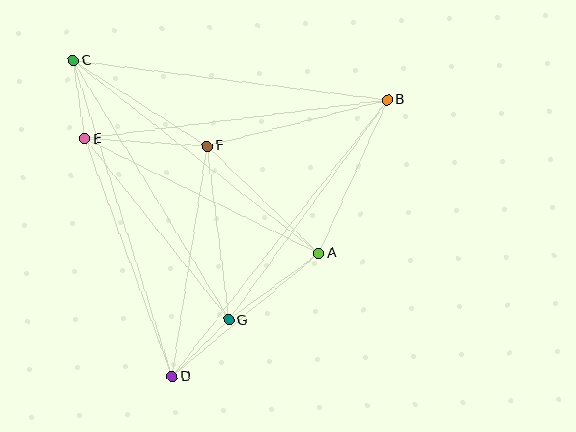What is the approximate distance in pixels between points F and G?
The distance between F and G is approximately 175 pixels.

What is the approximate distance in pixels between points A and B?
The distance between A and B is approximately 168 pixels.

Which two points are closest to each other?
Points C and E are closest to each other.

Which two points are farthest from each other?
Points B and D are farthest from each other.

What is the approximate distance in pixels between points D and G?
The distance between D and G is approximately 80 pixels.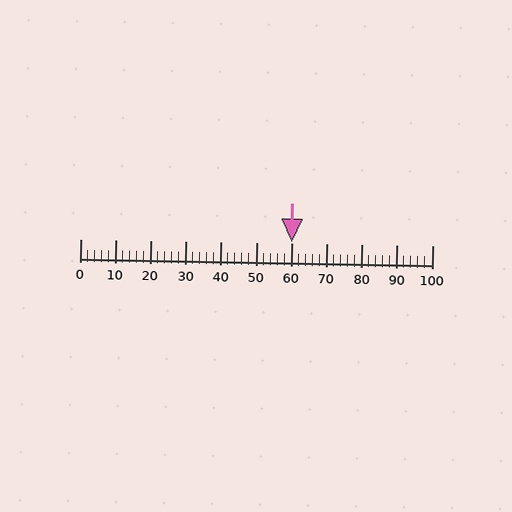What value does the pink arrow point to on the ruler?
The pink arrow points to approximately 60.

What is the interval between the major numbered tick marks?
The major tick marks are spaced 10 units apart.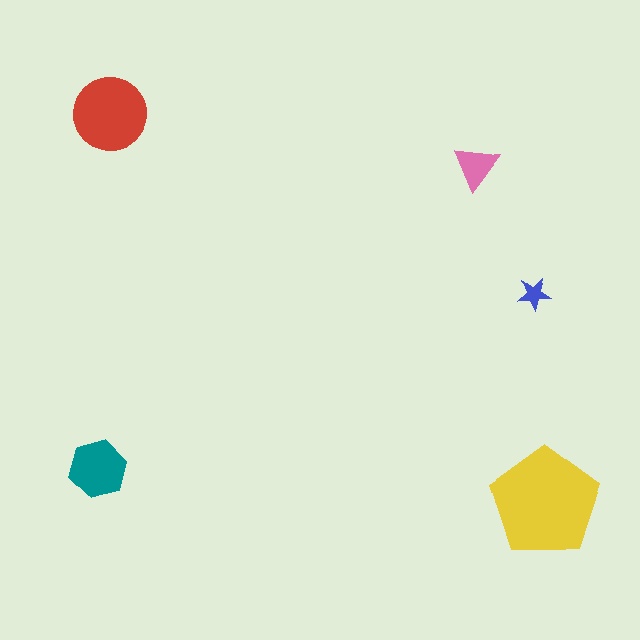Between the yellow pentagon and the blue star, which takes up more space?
The yellow pentagon.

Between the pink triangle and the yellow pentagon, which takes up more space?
The yellow pentagon.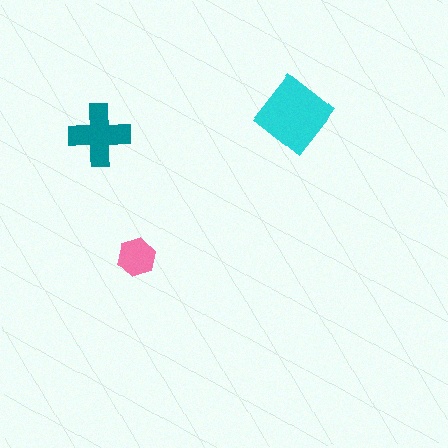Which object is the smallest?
The pink hexagon.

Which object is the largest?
The cyan diamond.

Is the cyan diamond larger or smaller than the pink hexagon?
Larger.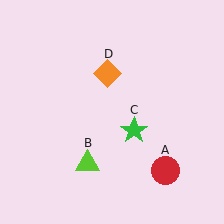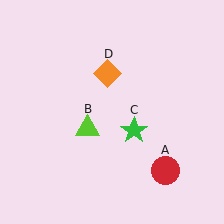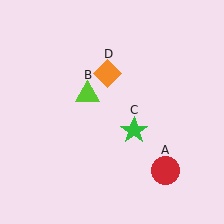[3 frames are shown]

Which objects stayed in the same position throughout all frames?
Red circle (object A) and green star (object C) and orange diamond (object D) remained stationary.